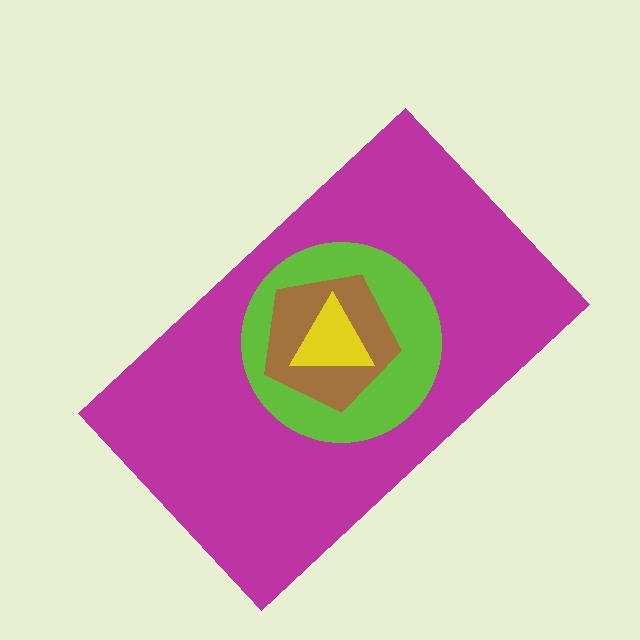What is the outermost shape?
The magenta rectangle.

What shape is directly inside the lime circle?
The brown pentagon.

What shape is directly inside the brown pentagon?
The yellow triangle.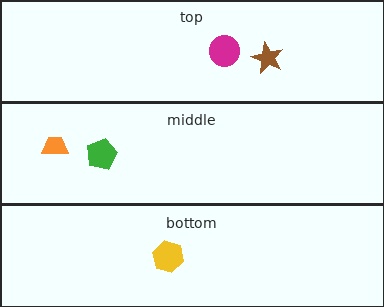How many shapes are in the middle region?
2.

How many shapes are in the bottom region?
1.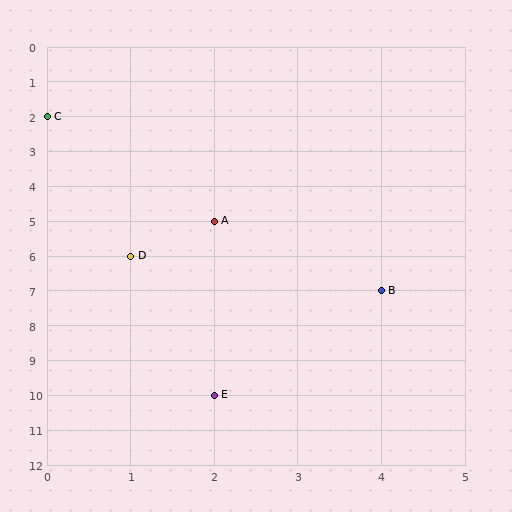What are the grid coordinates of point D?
Point D is at grid coordinates (1, 6).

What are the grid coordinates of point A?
Point A is at grid coordinates (2, 5).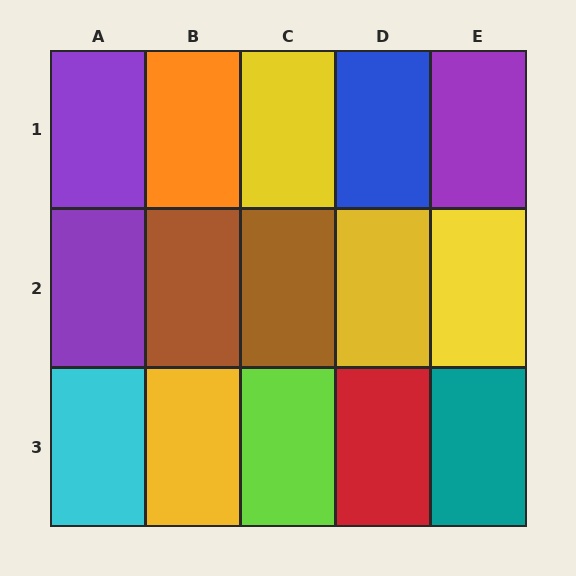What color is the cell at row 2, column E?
Yellow.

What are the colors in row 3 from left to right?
Cyan, yellow, lime, red, teal.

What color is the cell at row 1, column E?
Purple.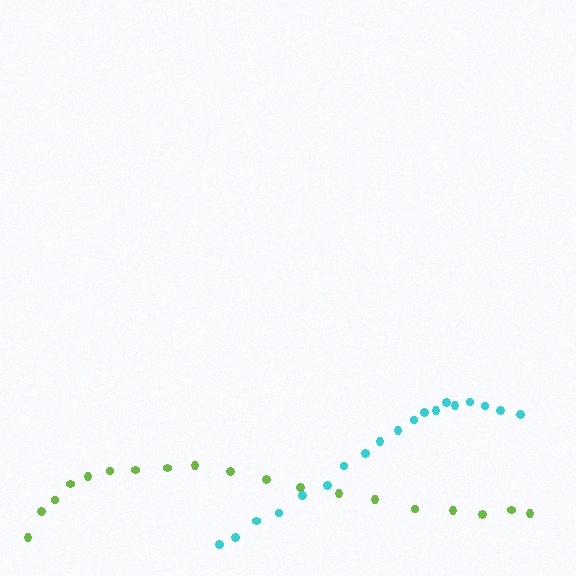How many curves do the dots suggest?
There are 2 distinct paths.